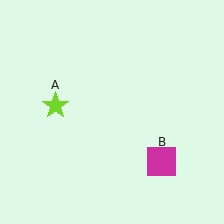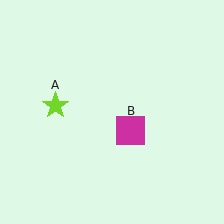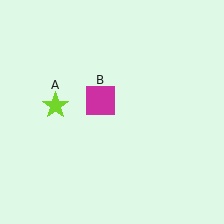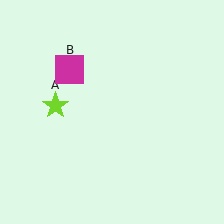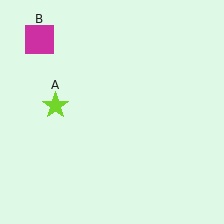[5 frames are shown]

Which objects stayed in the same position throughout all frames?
Lime star (object A) remained stationary.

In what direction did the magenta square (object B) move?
The magenta square (object B) moved up and to the left.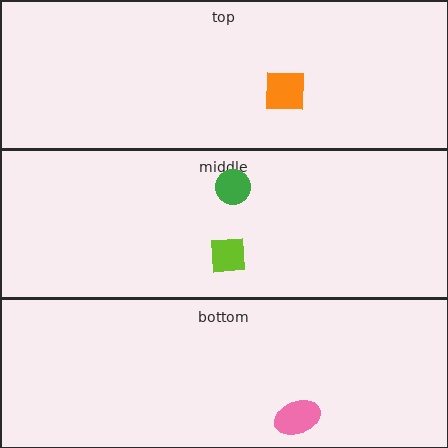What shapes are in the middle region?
The green circle, the lime square.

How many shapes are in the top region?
1.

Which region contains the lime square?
The middle region.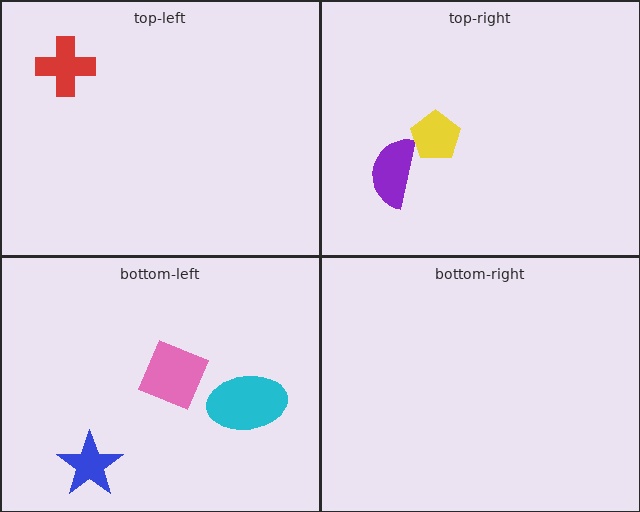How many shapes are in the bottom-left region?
3.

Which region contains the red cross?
The top-left region.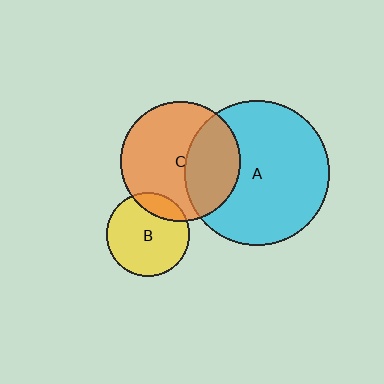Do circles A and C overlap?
Yes.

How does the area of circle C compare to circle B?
Approximately 2.1 times.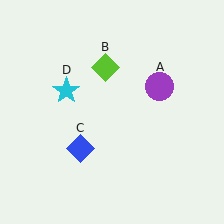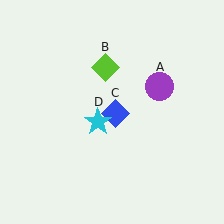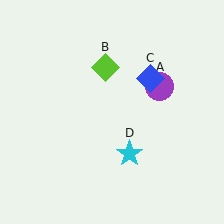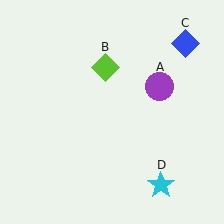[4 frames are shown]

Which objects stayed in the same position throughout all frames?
Purple circle (object A) and lime diamond (object B) remained stationary.